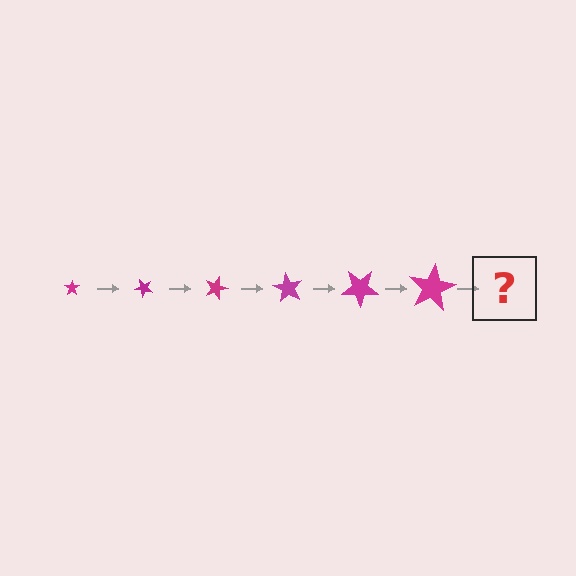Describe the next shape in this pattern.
It should be a star, larger than the previous one and rotated 270 degrees from the start.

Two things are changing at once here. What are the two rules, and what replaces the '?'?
The two rules are that the star grows larger each step and it rotates 45 degrees each step. The '?' should be a star, larger than the previous one and rotated 270 degrees from the start.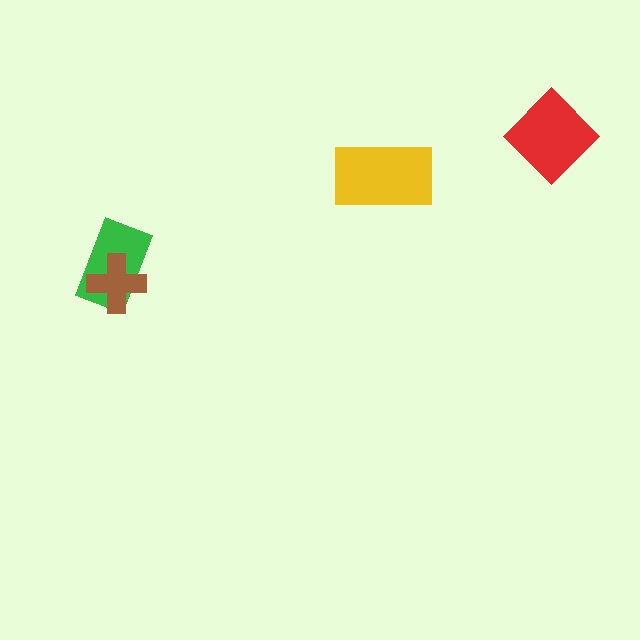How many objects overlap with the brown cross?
1 object overlaps with the brown cross.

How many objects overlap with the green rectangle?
1 object overlaps with the green rectangle.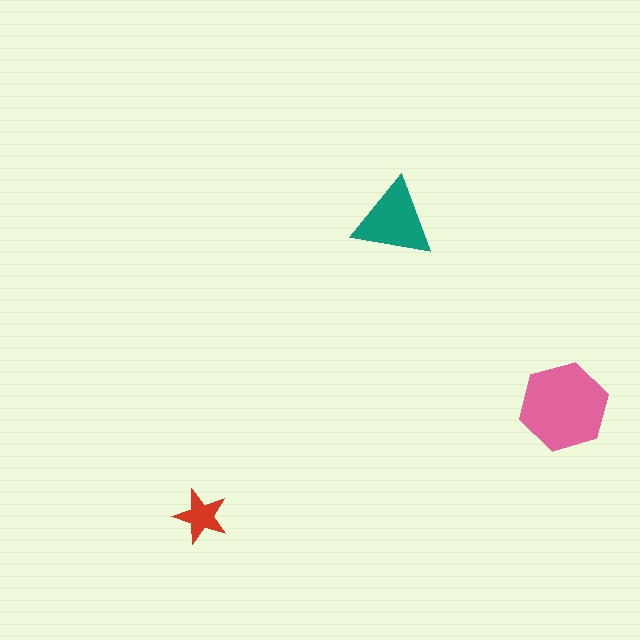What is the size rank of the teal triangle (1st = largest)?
2nd.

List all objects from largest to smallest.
The pink hexagon, the teal triangle, the red star.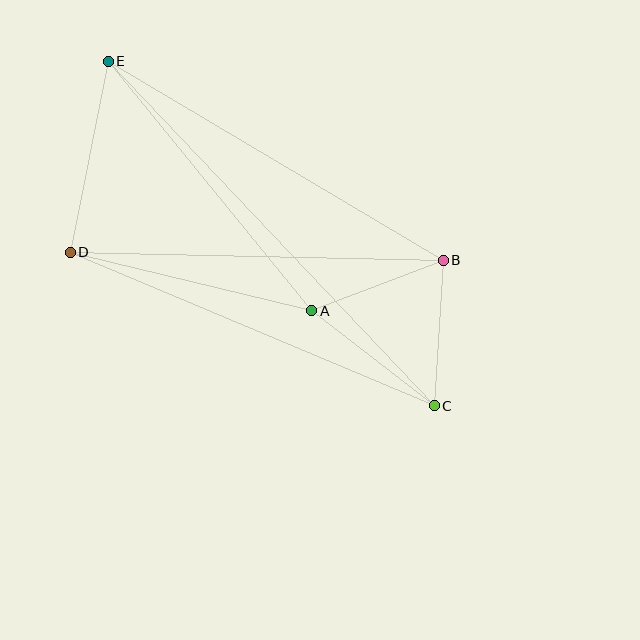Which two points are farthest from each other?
Points C and E are farthest from each other.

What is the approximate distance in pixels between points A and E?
The distance between A and E is approximately 322 pixels.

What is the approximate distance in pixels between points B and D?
The distance between B and D is approximately 373 pixels.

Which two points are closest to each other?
Points A and B are closest to each other.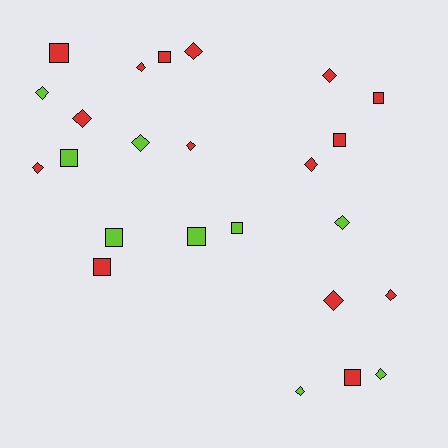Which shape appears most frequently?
Diamond, with 14 objects.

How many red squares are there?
There are 6 red squares.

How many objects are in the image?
There are 24 objects.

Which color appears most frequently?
Red, with 15 objects.